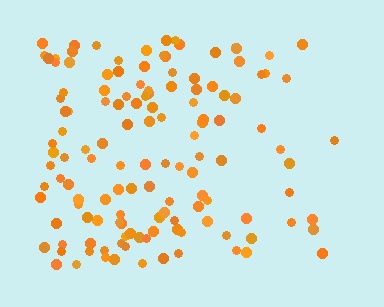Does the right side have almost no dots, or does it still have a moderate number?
Still a moderate number, just noticeably fewer than the left.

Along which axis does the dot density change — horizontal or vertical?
Horizontal.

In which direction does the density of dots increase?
From right to left, with the left side densest.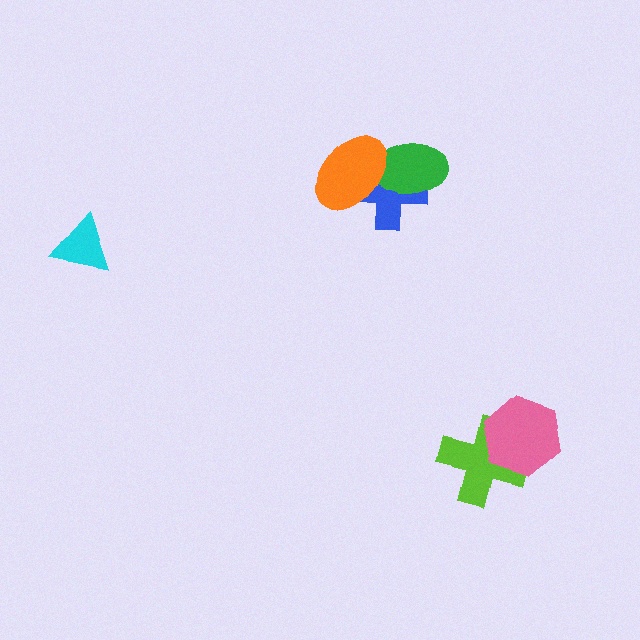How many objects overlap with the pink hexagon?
1 object overlaps with the pink hexagon.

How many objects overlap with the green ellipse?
2 objects overlap with the green ellipse.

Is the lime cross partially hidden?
Yes, it is partially covered by another shape.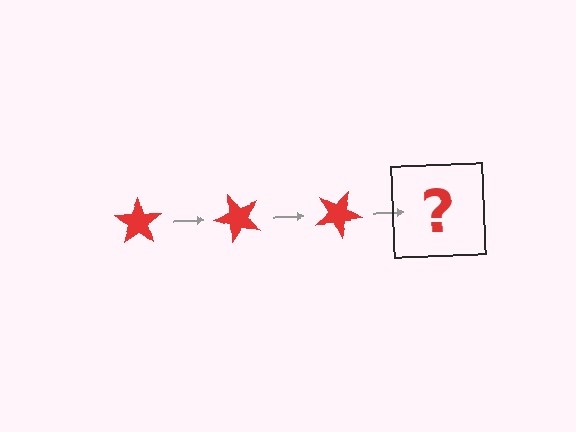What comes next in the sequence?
The next element should be a red star rotated 150 degrees.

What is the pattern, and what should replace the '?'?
The pattern is that the star rotates 50 degrees each step. The '?' should be a red star rotated 150 degrees.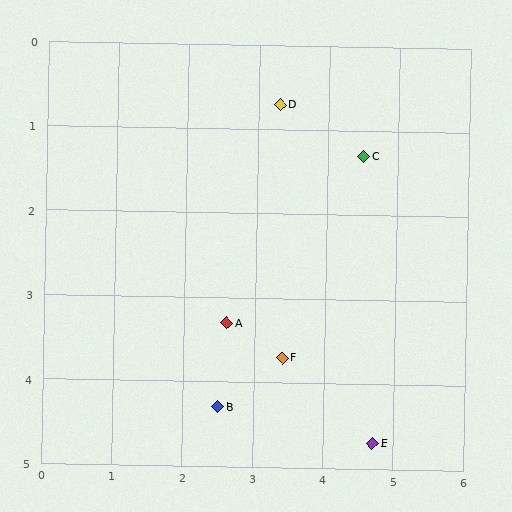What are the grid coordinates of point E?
Point E is at approximately (4.7, 4.7).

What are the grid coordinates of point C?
Point C is at approximately (4.5, 1.3).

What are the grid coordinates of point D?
Point D is at approximately (3.3, 0.7).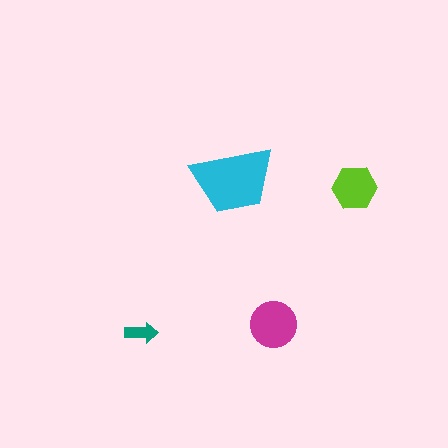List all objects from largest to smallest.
The cyan trapezoid, the magenta circle, the lime hexagon, the teal arrow.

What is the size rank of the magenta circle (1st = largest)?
2nd.